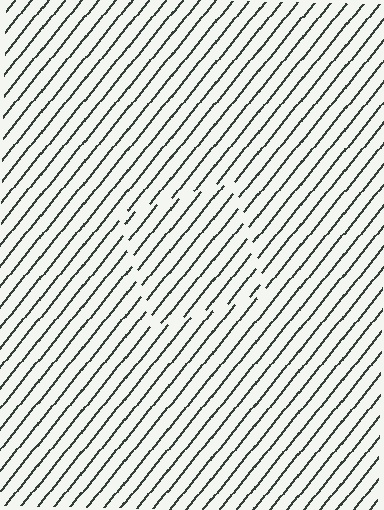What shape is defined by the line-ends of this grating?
An illusory square. The interior of the shape contains the same grating, shifted by half a period — the contour is defined by the phase discontinuity where line-ends from the inner and outer gratings abut.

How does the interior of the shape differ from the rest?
The interior of the shape contains the same grating, shifted by half a period — the contour is defined by the phase discontinuity where line-ends from the inner and outer gratings abut.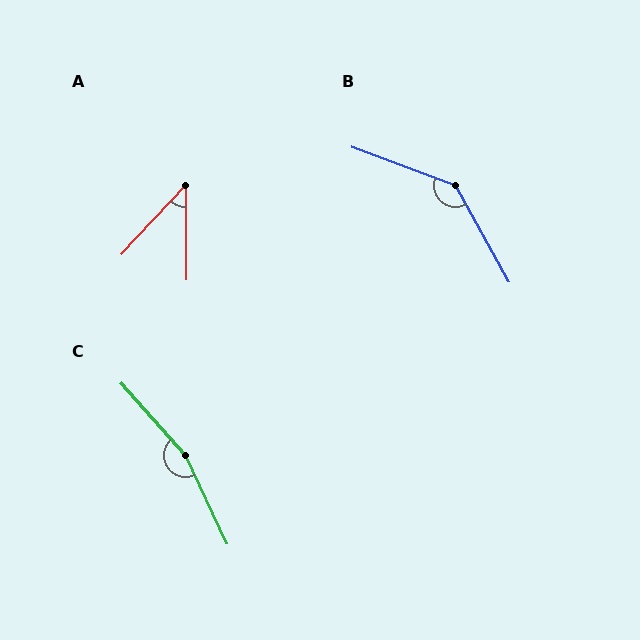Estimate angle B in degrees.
Approximately 140 degrees.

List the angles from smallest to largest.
A (44°), B (140°), C (163°).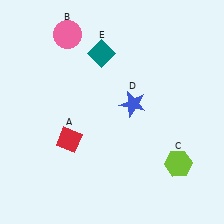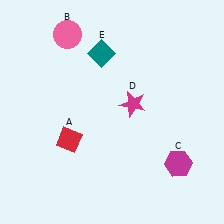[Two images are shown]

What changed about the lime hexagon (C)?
In Image 1, C is lime. In Image 2, it changed to magenta.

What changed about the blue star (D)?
In Image 1, D is blue. In Image 2, it changed to magenta.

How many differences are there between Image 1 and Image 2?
There are 2 differences between the two images.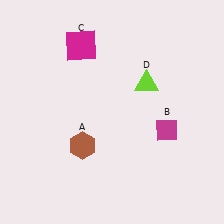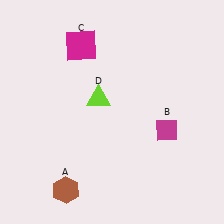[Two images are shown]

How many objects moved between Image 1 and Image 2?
2 objects moved between the two images.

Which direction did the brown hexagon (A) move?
The brown hexagon (A) moved down.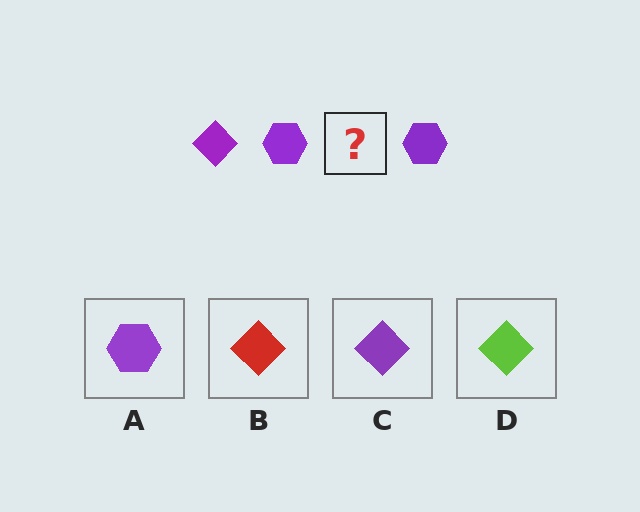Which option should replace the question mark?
Option C.